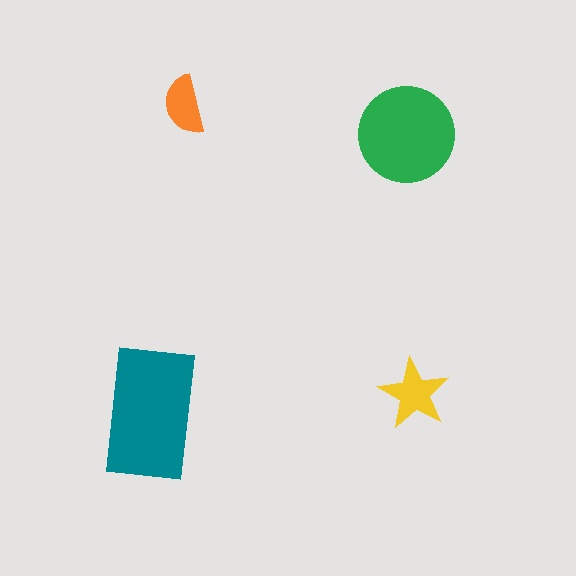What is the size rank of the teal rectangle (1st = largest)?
1st.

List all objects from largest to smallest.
The teal rectangle, the green circle, the yellow star, the orange semicircle.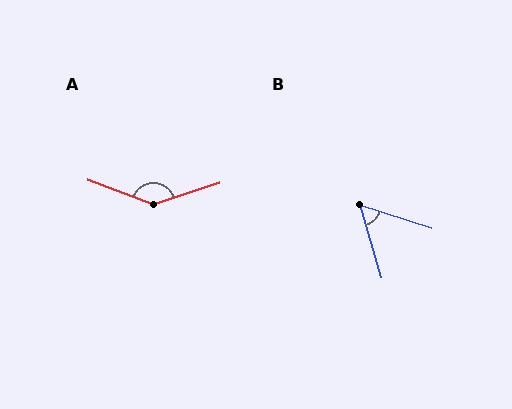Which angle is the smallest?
B, at approximately 56 degrees.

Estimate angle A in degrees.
Approximately 141 degrees.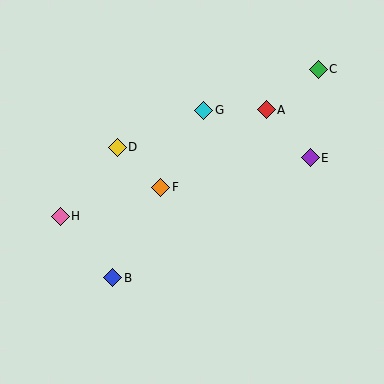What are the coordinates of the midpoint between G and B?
The midpoint between G and B is at (158, 194).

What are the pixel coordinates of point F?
Point F is at (161, 187).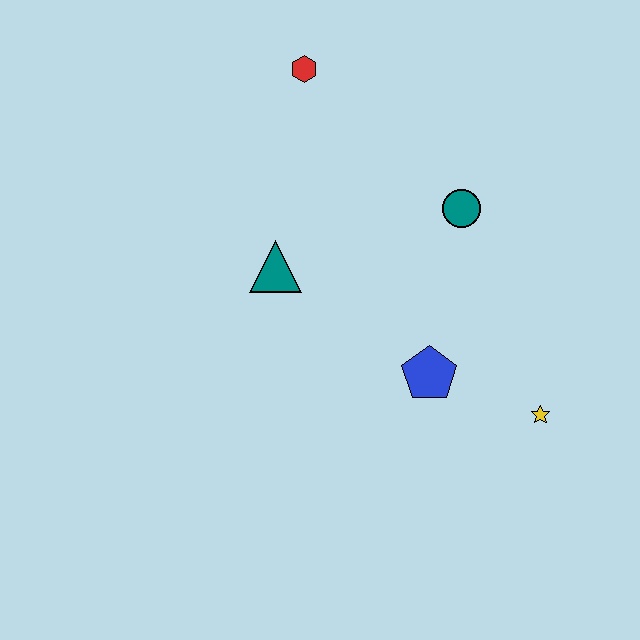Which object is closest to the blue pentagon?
The yellow star is closest to the blue pentagon.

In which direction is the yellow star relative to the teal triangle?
The yellow star is to the right of the teal triangle.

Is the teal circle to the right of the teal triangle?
Yes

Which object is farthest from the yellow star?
The red hexagon is farthest from the yellow star.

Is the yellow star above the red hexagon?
No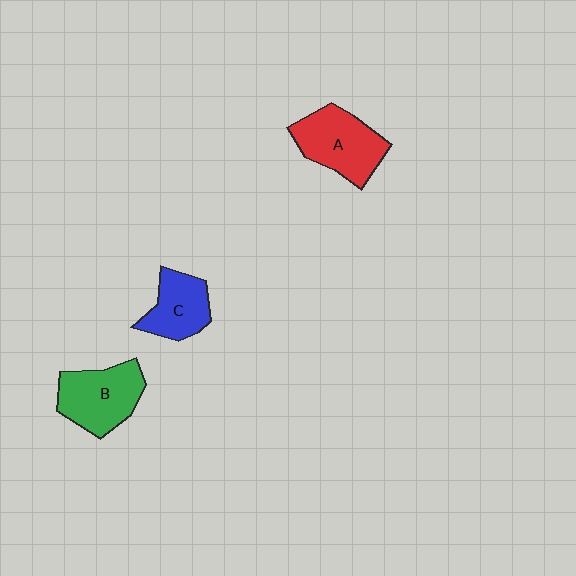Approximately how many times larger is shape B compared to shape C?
Approximately 1.3 times.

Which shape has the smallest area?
Shape C (blue).